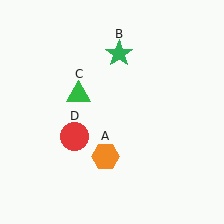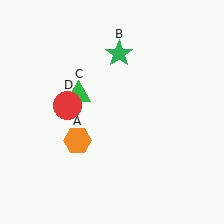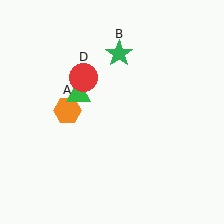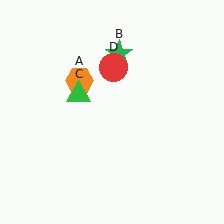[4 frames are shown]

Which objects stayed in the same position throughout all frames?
Green star (object B) and green triangle (object C) remained stationary.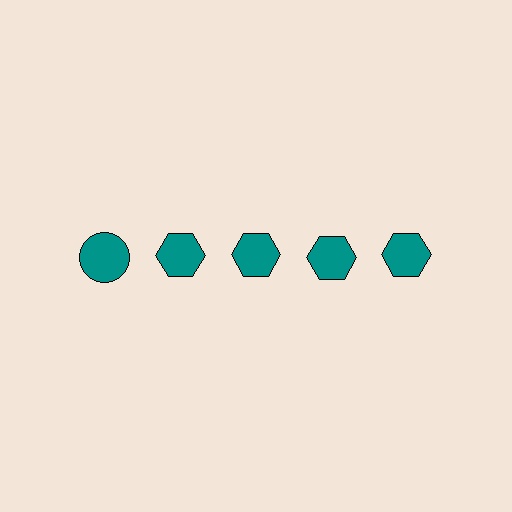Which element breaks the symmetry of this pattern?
The teal circle in the top row, leftmost column breaks the symmetry. All other shapes are teal hexagons.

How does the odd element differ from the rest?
It has a different shape: circle instead of hexagon.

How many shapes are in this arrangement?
There are 5 shapes arranged in a grid pattern.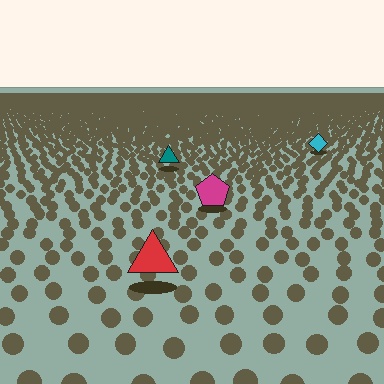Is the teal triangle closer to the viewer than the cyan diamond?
Yes. The teal triangle is closer — you can tell from the texture gradient: the ground texture is coarser near it.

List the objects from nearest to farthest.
From nearest to farthest: the red triangle, the magenta pentagon, the teal triangle, the cyan diamond.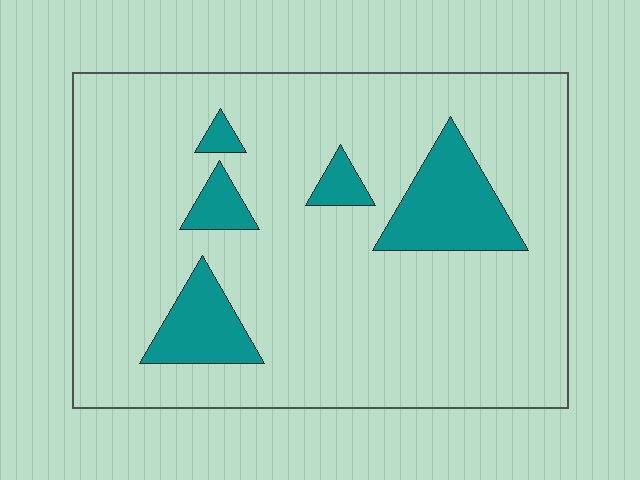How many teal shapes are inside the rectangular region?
5.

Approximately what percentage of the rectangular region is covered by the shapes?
Approximately 15%.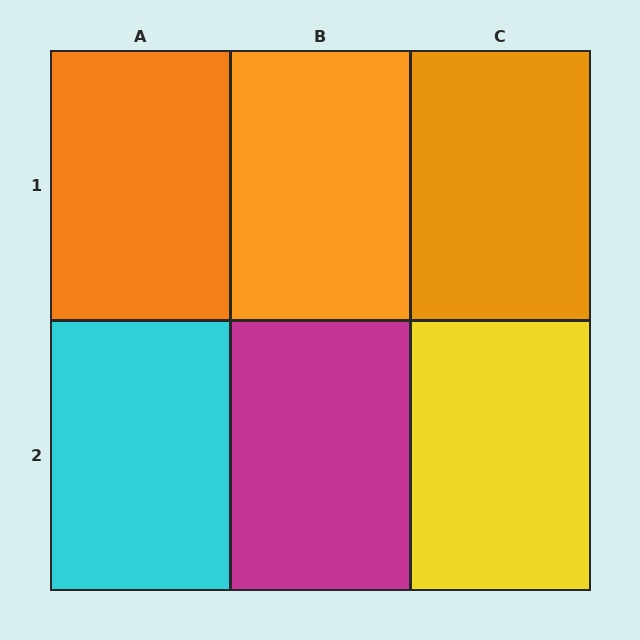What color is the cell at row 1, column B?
Orange.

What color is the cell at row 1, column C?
Orange.